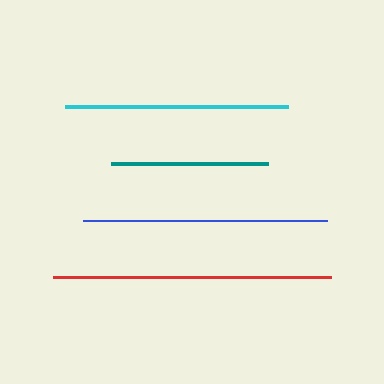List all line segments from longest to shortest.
From longest to shortest: red, blue, cyan, teal.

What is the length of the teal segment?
The teal segment is approximately 157 pixels long.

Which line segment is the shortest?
The teal line is the shortest at approximately 157 pixels.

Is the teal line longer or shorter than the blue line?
The blue line is longer than the teal line.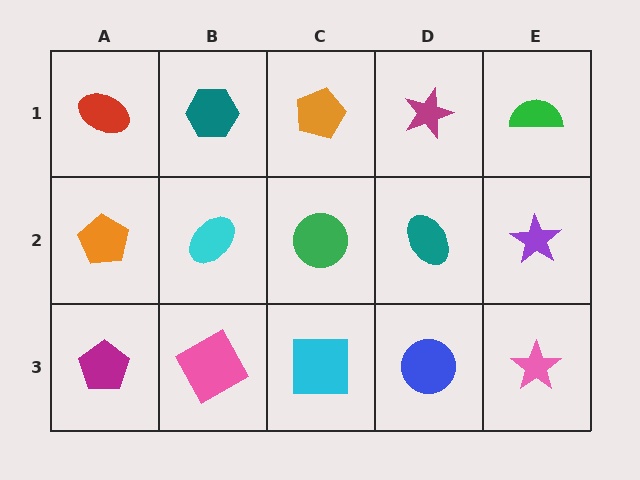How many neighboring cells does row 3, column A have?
2.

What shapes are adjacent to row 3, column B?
A cyan ellipse (row 2, column B), a magenta pentagon (row 3, column A), a cyan square (row 3, column C).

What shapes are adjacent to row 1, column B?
A cyan ellipse (row 2, column B), a red ellipse (row 1, column A), an orange pentagon (row 1, column C).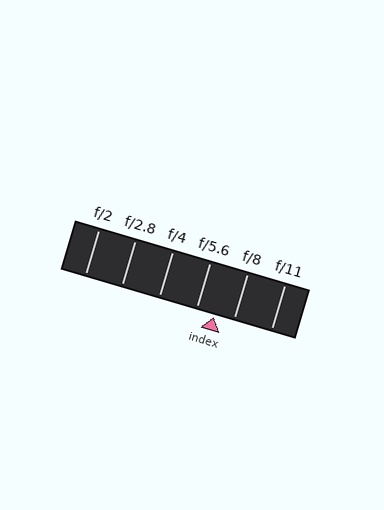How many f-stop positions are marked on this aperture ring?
There are 6 f-stop positions marked.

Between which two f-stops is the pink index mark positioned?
The index mark is between f/5.6 and f/8.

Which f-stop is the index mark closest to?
The index mark is closest to f/5.6.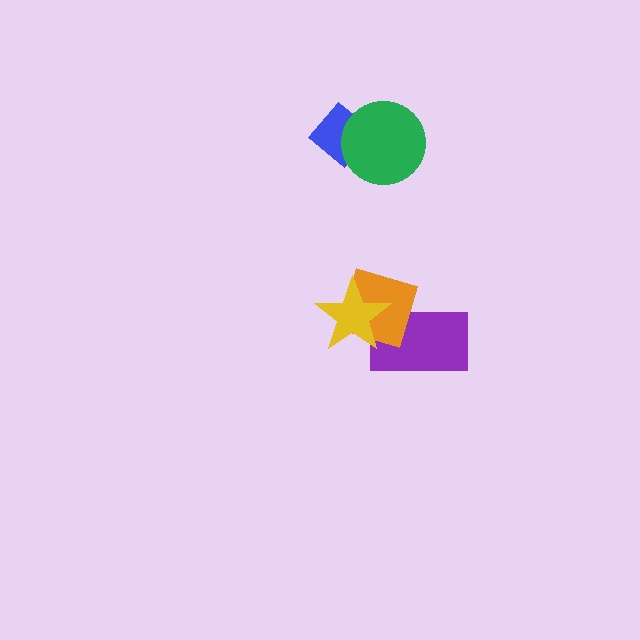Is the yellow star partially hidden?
No, no other shape covers it.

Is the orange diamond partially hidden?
Yes, it is partially covered by another shape.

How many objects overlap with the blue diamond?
1 object overlaps with the blue diamond.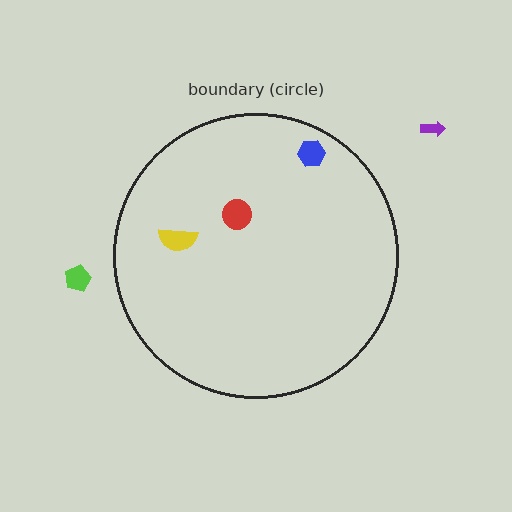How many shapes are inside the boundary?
3 inside, 2 outside.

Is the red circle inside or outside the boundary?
Inside.